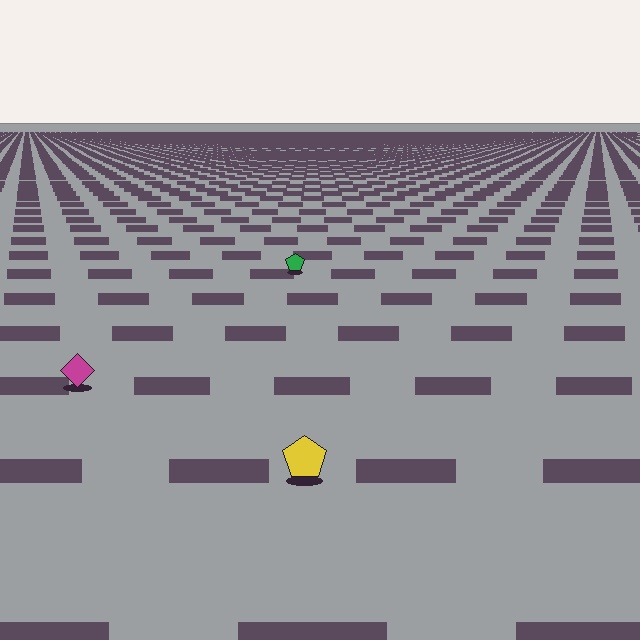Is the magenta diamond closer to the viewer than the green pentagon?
Yes. The magenta diamond is closer — you can tell from the texture gradient: the ground texture is coarser near it.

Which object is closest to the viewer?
The yellow pentagon is closest. The texture marks near it are larger and more spread out.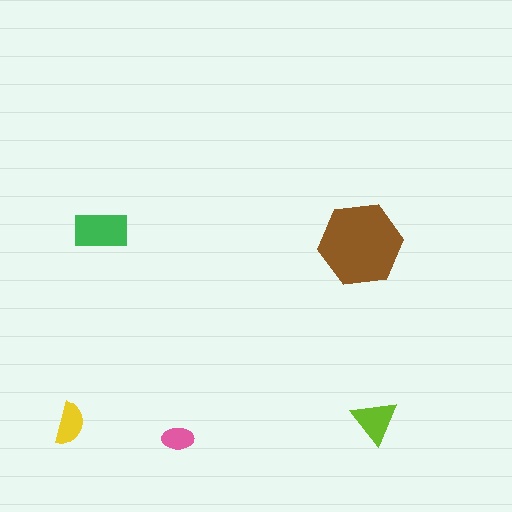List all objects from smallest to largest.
The pink ellipse, the yellow semicircle, the lime triangle, the green rectangle, the brown hexagon.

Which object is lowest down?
The pink ellipse is bottommost.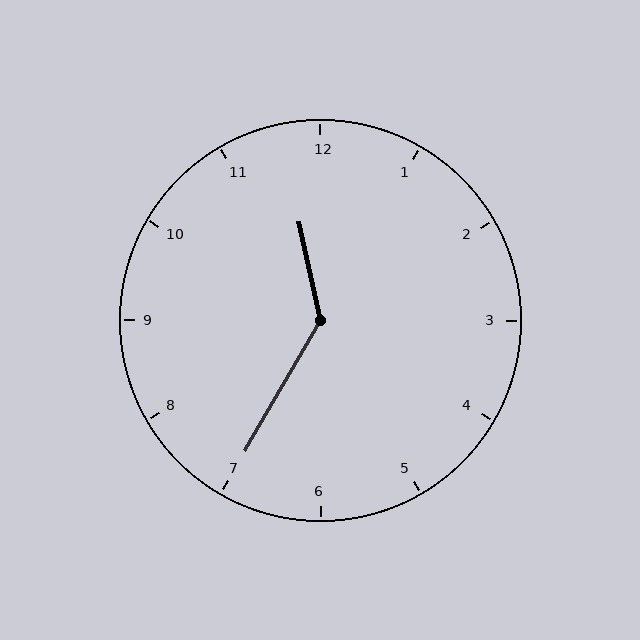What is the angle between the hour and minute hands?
Approximately 138 degrees.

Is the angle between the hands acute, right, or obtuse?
It is obtuse.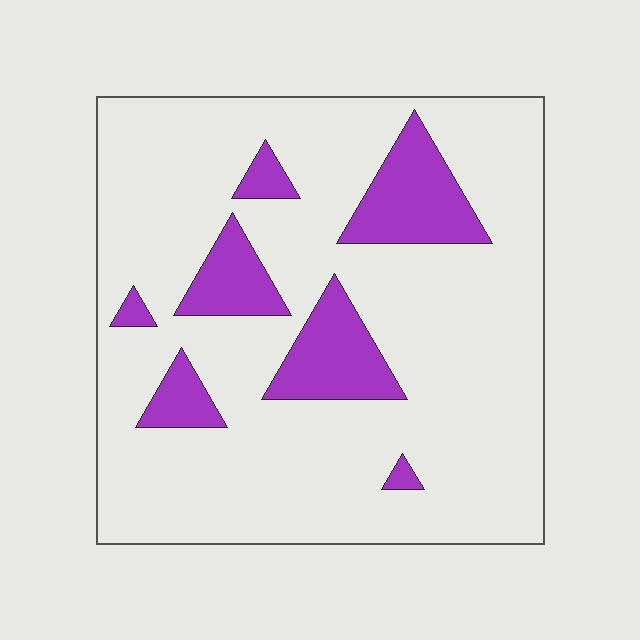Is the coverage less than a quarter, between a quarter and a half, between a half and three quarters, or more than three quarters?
Less than a quarter.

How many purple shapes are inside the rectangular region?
7.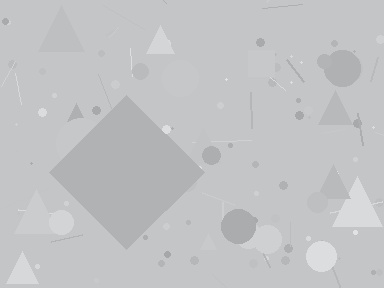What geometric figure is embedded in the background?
A diamond is embedded in the background.